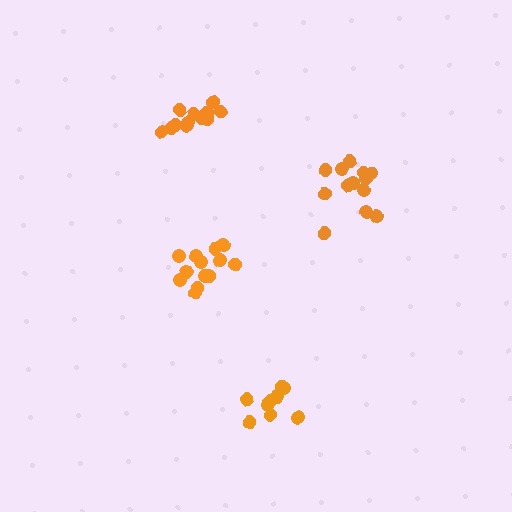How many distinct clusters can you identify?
There are 4 distinct clusters.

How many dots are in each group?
Group 1: 13 dots, Group 2: 12 dots, Group 3: 10 dots, Group 4: 13 dots (48 total).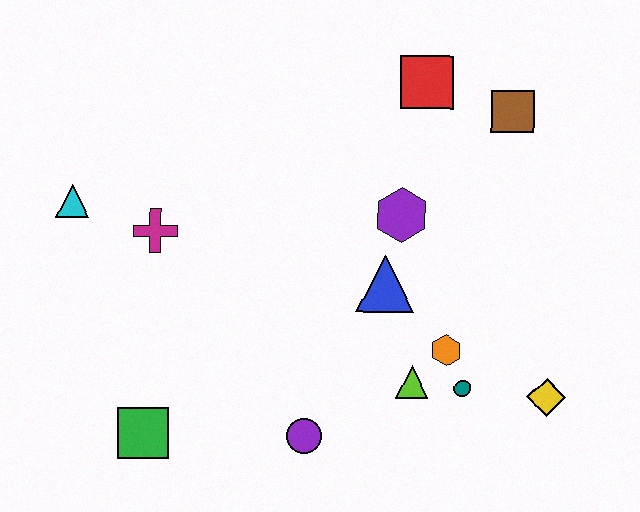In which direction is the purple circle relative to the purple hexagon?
The purple circle is below the purple hexagon.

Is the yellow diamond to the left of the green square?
No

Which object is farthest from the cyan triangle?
The yellow diamond is farthest from the cyan triangle.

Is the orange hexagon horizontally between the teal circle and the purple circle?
Yes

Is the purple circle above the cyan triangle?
No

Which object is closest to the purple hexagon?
The blue triangle is closest to the purple hexagon.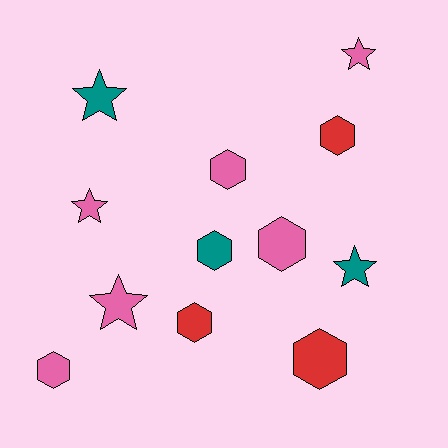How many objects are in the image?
There are 12 objects.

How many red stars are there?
There are no red stars.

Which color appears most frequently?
Pink, with 6 objects.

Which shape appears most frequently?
Hexagon, with 7 objects.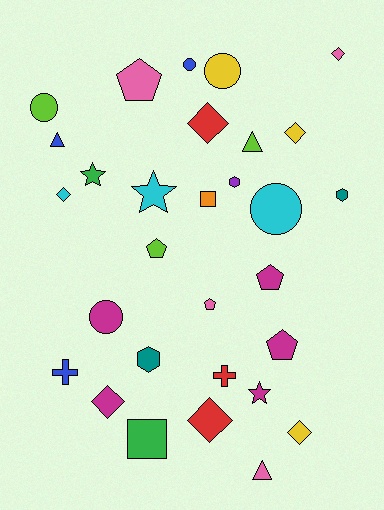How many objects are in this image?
There are 30 objects.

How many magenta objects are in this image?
There are 5 magenta objects.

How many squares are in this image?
There are 2 squares.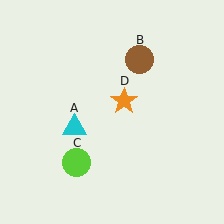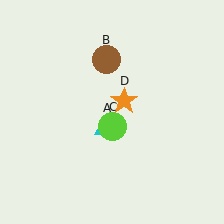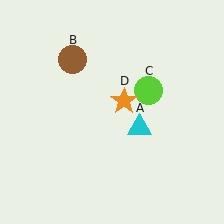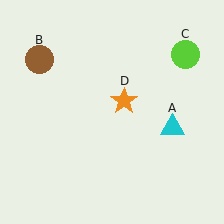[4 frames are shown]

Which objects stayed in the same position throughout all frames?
Orange star (object D) remained stationary.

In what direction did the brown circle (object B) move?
The brown circle (object B) moved left.